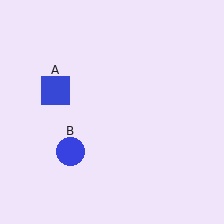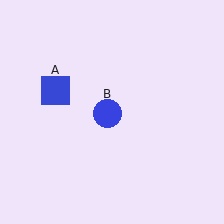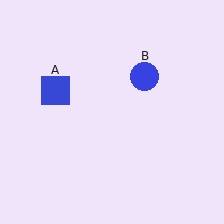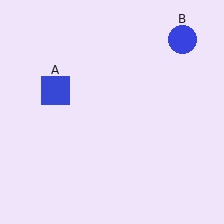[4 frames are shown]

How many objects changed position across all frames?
1 object changed position: blue circle (object B).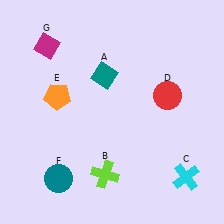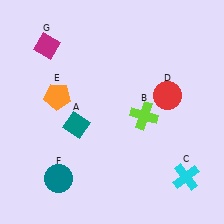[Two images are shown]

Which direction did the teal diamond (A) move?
The teal diamond (A) moved down.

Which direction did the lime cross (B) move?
The lime cross (B) moved up.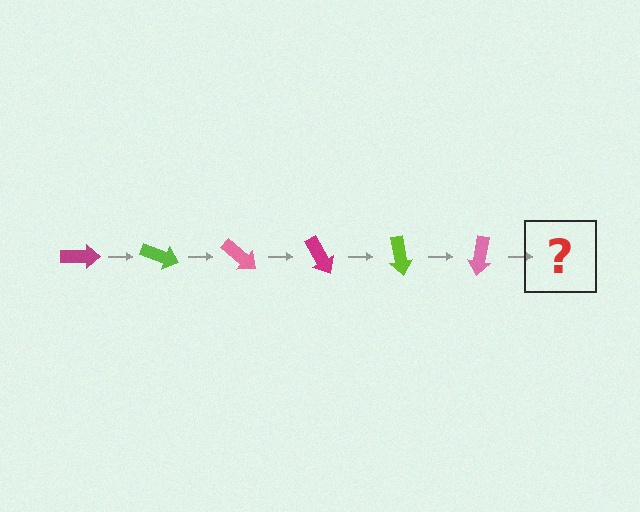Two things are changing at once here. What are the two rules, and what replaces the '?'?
The two rules are that it rotates 20 degrees each step and the color cycles through magenta, lime, and pink. The '?' should be a magenta arrow, rotated 120 degrees from the start.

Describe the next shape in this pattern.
It should be a magenta arrow, rotated 120 degrees from the start.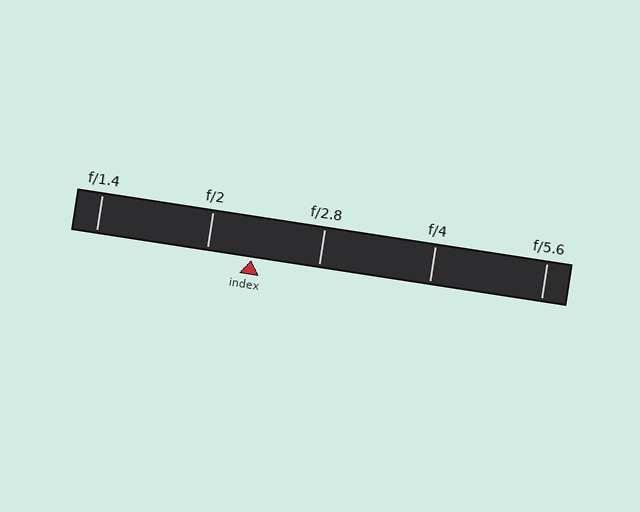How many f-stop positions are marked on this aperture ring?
There are 5 f-stop positions marked.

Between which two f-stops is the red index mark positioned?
The index mark is between f/2 and f/2.8.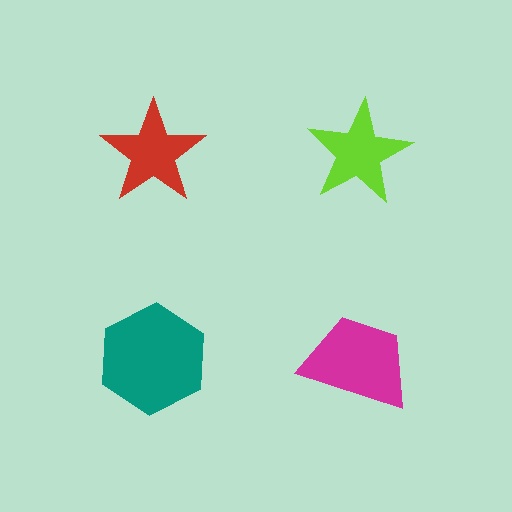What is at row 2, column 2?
A magenta trapezoid.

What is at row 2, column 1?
A teal hexagon.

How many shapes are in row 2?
2 shapes.